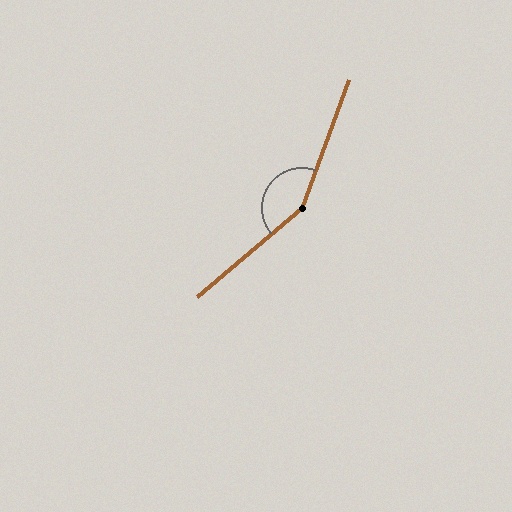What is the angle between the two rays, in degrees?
Approximately 151 degrees.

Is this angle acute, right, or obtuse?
It is obtuse.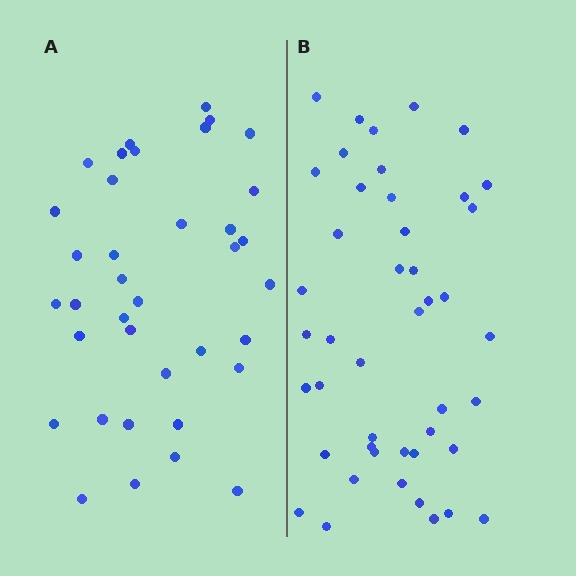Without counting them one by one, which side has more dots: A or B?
Region B (the right region) has more dots.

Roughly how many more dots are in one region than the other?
Region B has roughly 8 or so more dots than region A.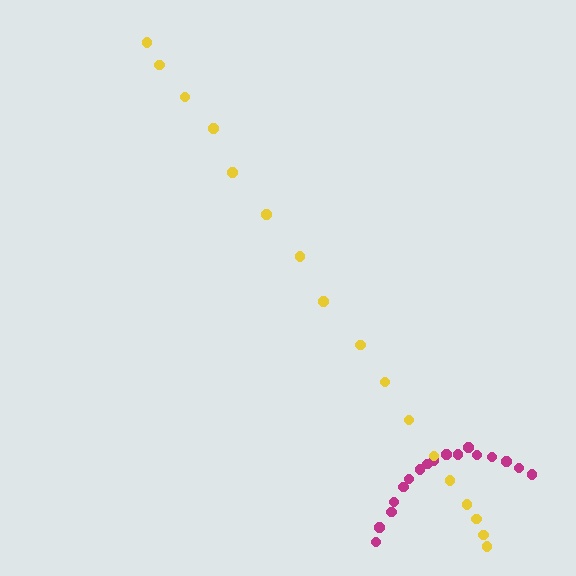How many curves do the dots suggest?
There are 2 distinct paths.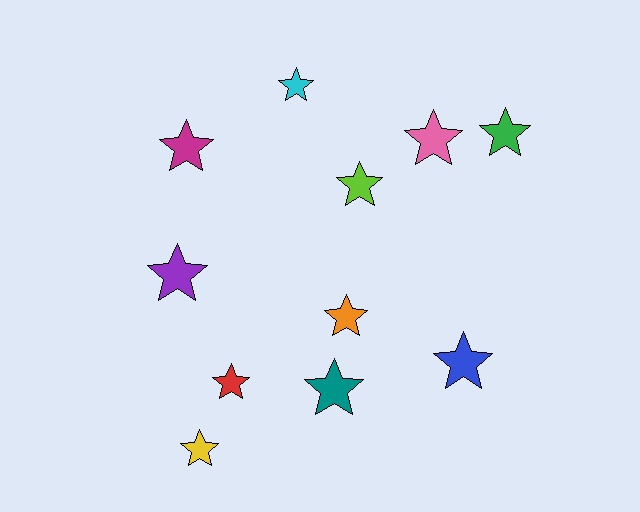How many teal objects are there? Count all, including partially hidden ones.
There is 1 teal object.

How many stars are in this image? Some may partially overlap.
There are 11 stars.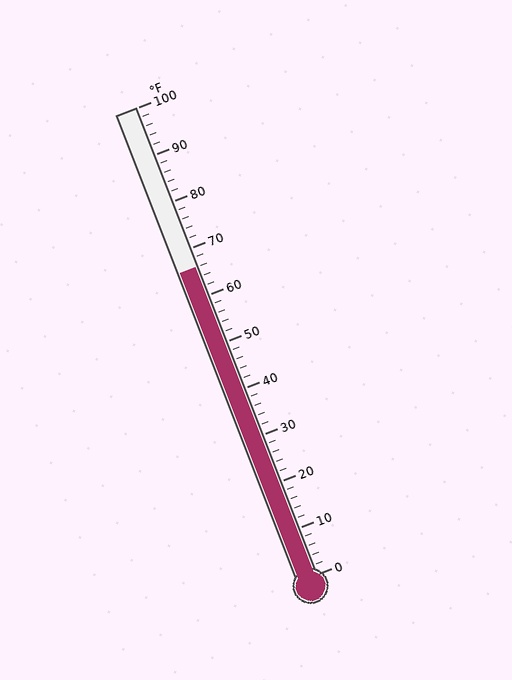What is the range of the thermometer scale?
The thermometer scale ranges from 0°F to 100°F.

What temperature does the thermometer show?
The thermometer shows approximately 66°F.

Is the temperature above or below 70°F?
The temperature is below 70°F.